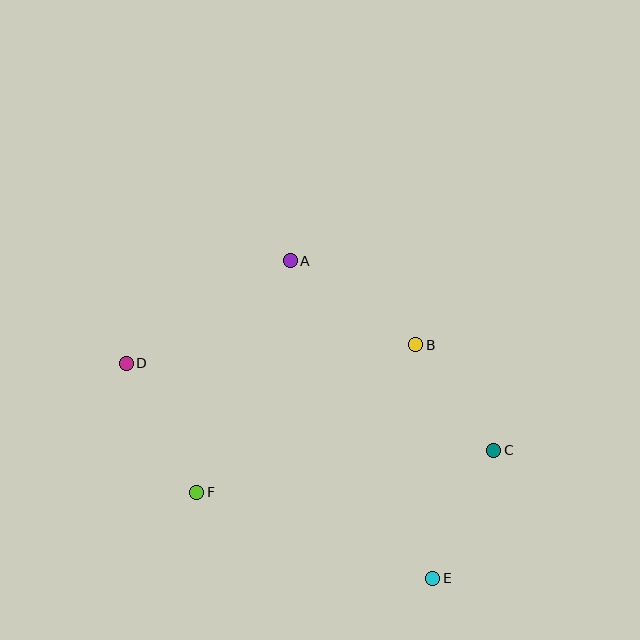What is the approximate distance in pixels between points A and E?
The distance between A and E is approximately 348 pixels.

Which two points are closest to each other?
Points B and C are closest to each other.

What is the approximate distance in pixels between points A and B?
The distance between A and B is approximately 151 pixels.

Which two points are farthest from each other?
Points C and D are farthest from each other.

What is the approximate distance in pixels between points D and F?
The distance between D and F is approximately 147 pixels.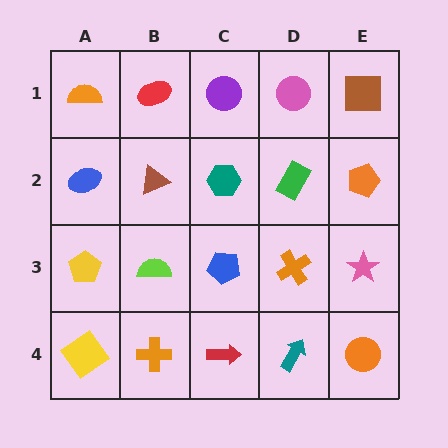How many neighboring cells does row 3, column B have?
4.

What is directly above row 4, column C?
A blue pentagon.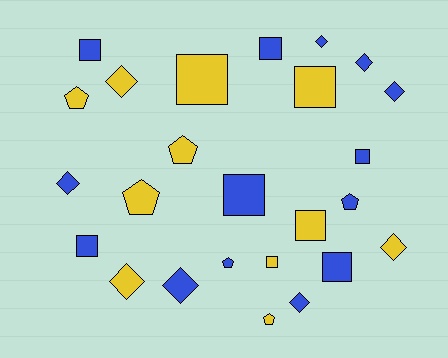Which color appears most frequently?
Blue, with 14 objects.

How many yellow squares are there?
There are 4 yellow squares.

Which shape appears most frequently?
Square, with 10 objects.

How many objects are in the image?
There are 25 objects.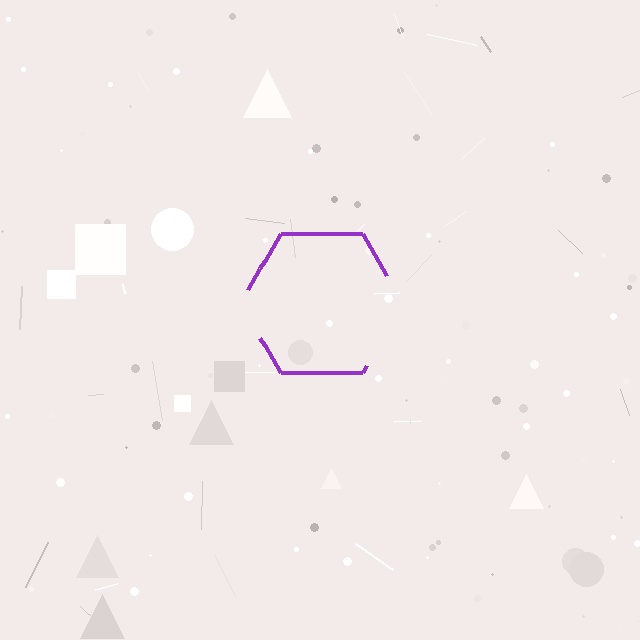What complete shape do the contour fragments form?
The contour fragments form a hexagon.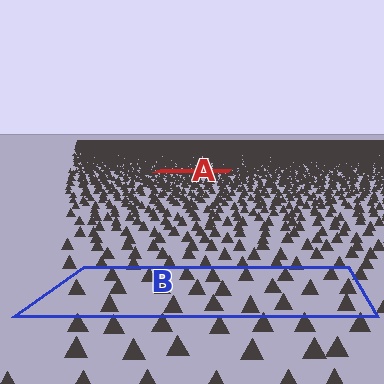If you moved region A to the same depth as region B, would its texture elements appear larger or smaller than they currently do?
They would appear larger. At a closer depth, the same texture elements are projected at a bigger on-screen size.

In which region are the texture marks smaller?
The texture marks are smaller in region A, because it is farther away.